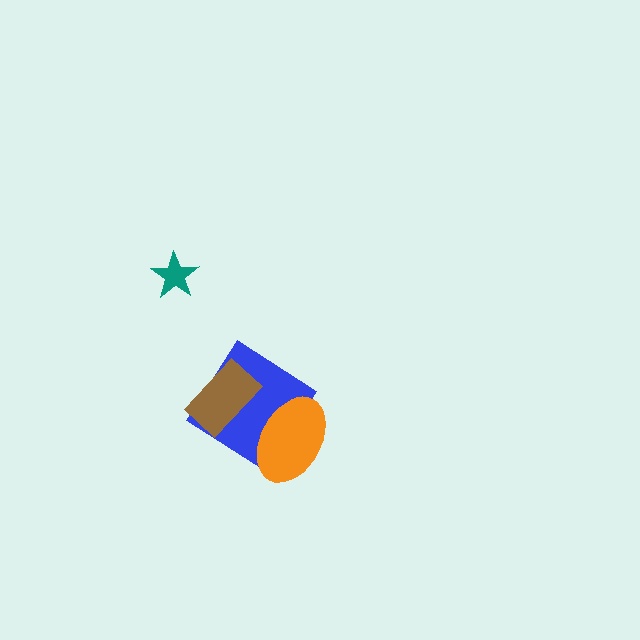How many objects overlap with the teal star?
0 objects overlap with the teal star.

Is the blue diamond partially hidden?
Yes, it is partially covered by another shape.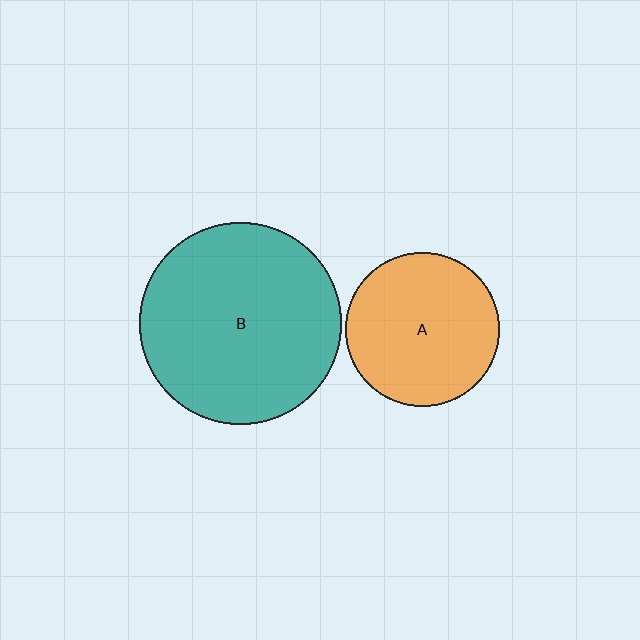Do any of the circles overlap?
No, none of the circles overlap.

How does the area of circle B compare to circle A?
Approximately 1.7 times.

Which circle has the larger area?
Circle B (teal).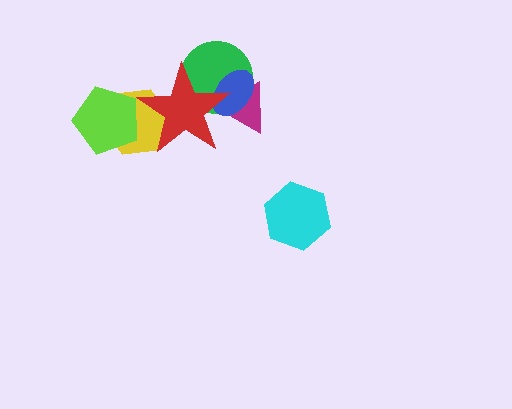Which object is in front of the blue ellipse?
The red star is in front of the blue ellipse.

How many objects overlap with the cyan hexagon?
0 objects overlap with the cyan hexagon.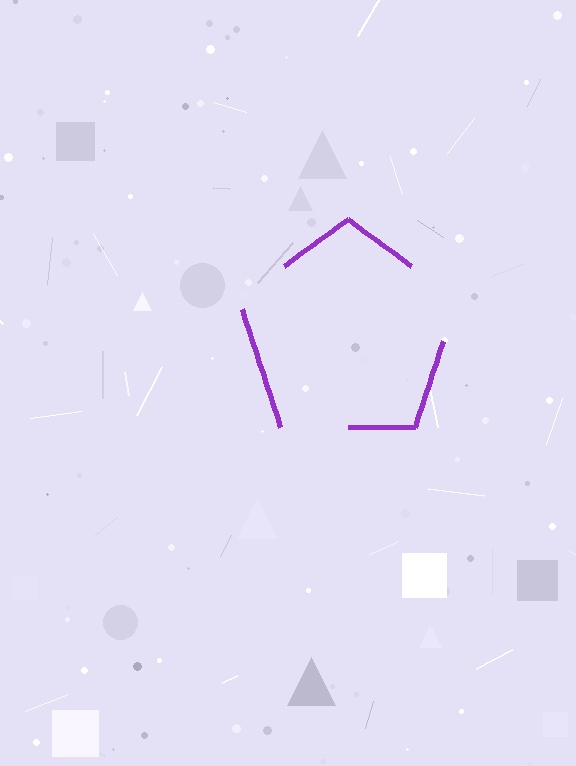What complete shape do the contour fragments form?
The contour fragments form a pentagon.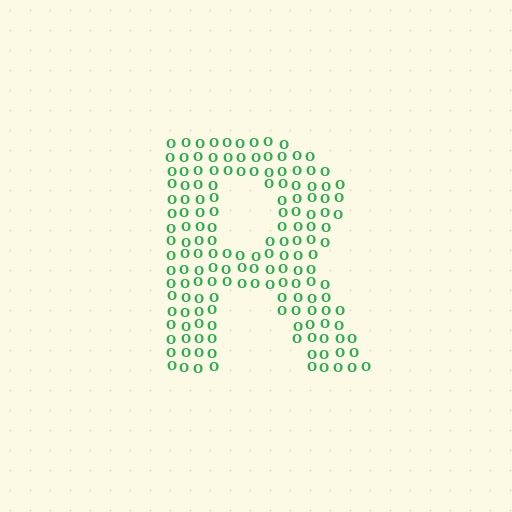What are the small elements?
The small elements are letter O's.